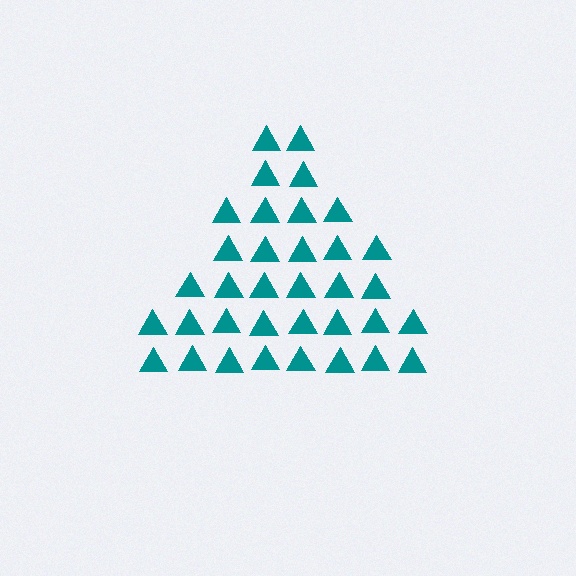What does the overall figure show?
The overall figure shows a triangle.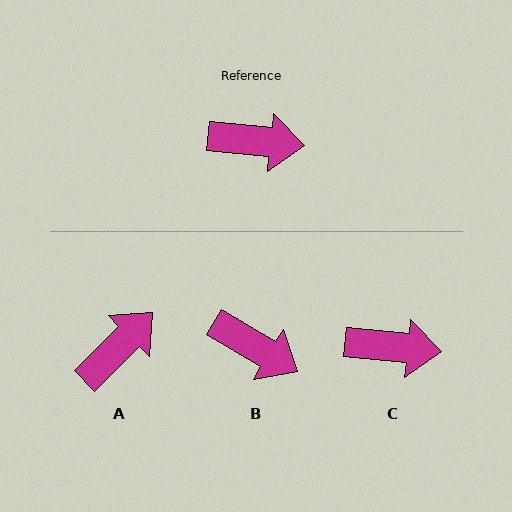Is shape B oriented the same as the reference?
No, it is off by about 25 degrees.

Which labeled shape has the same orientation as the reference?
C.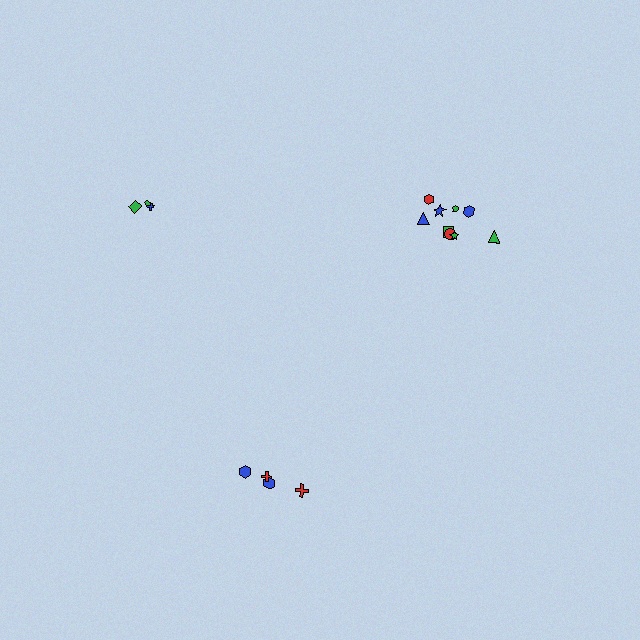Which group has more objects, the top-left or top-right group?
The top-right group.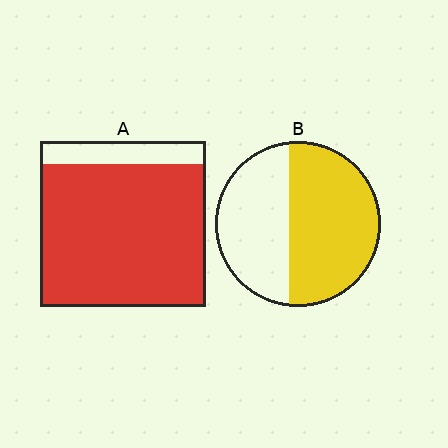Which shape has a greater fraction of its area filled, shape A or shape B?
Shape A.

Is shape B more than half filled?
Yes.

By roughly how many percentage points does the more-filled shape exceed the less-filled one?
By roughly 30 percentage points (A over B).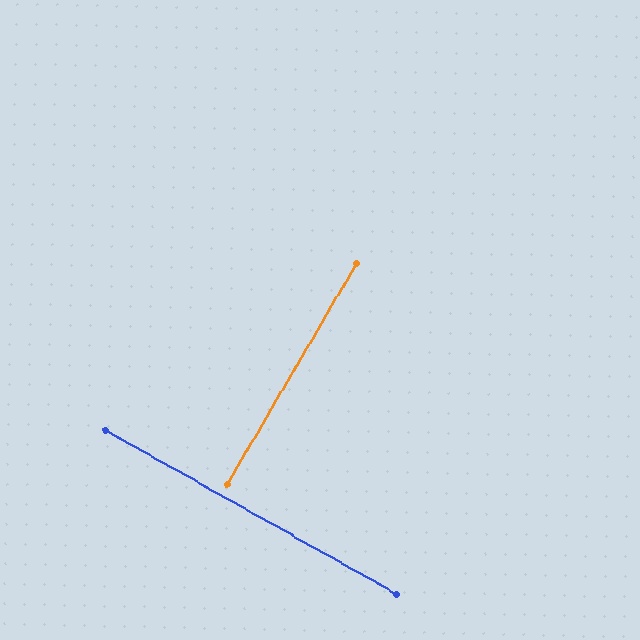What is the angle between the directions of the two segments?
Approximately 89 degrees.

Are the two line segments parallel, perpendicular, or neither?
Perpendicular — they meet at approximately 89°.